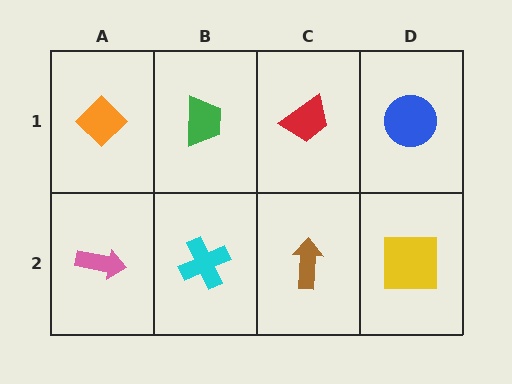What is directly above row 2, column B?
A green trapezoid.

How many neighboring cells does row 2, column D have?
2.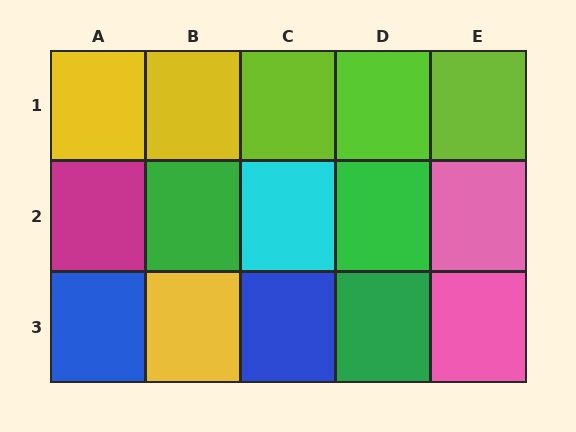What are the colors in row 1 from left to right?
Yellow, yellow, lime, lime, lime.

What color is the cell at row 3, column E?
Pink.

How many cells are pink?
2 cells are pink.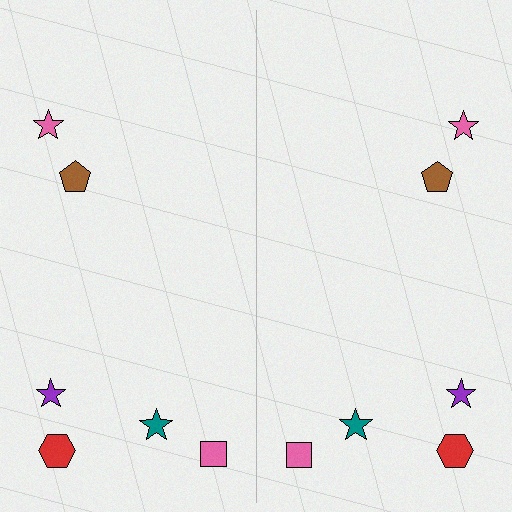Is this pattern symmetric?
Yes, this pattern has bilateral (reflection) symmetry.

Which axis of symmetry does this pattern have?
The pattern has a vertical axis of symmetry running through the center of the image.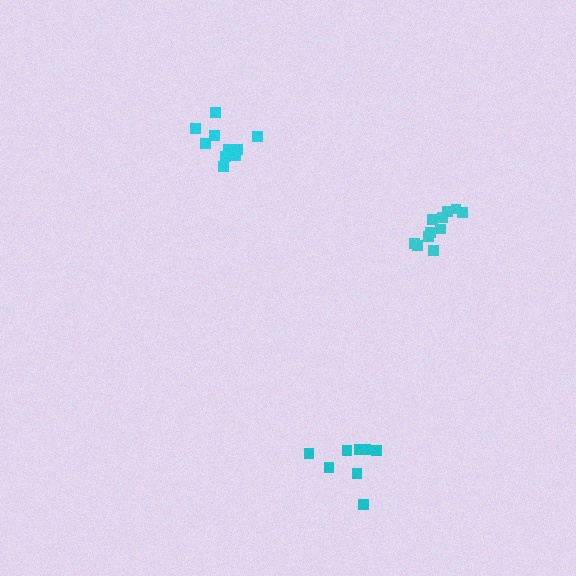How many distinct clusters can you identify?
There are 3 distinct clusters.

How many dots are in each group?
Group 1: 8 dots, Group 2: 11 dots, Group 3: 10 dots (29 total).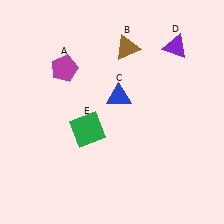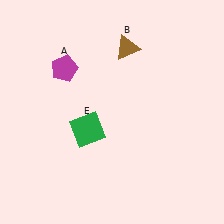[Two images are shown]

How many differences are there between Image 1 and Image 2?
There are 2 differences between the two images.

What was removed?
The purple triangle (D), the blue triangle (C) were removed in Image 2.